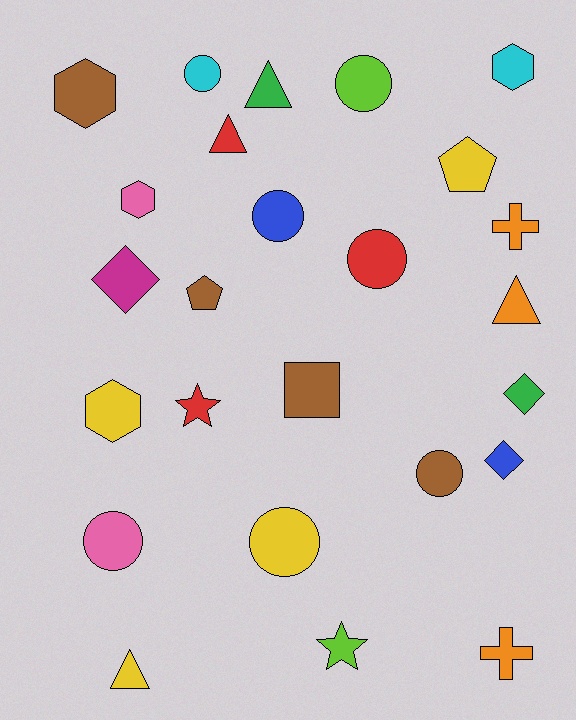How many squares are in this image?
There is 1 square.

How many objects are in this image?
There are 25 objects.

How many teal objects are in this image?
There are no teal objects.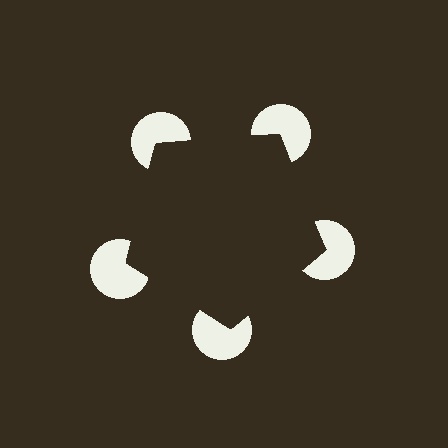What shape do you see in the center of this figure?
An illusory pentagon — its edges are inferred from the aligned wedge cuts in the pac-man discs, not physically drawn.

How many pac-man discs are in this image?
There are 5 — one at each vertex of the illusory pentagon.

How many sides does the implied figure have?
5 sides.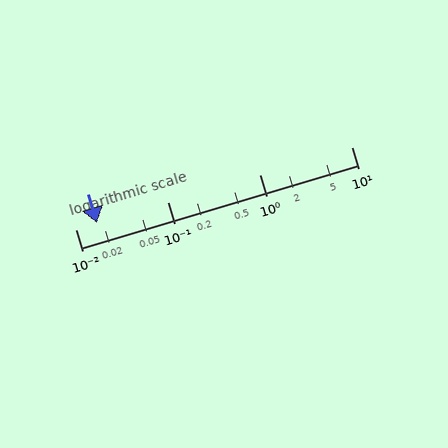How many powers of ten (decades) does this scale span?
The scale spans 3 decades, from 0.01 to 10.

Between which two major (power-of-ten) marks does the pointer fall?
The pointer is between 0.01 and 0.1.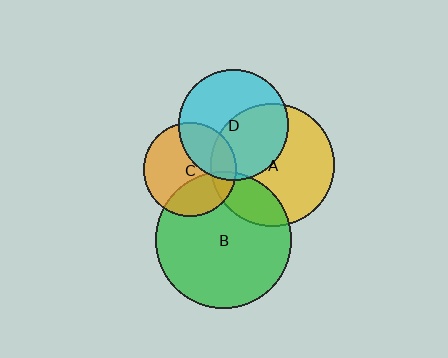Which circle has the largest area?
Circle B (green).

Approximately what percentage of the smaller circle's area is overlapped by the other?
Approximately 30%.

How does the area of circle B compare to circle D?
Approximately 1.5 times.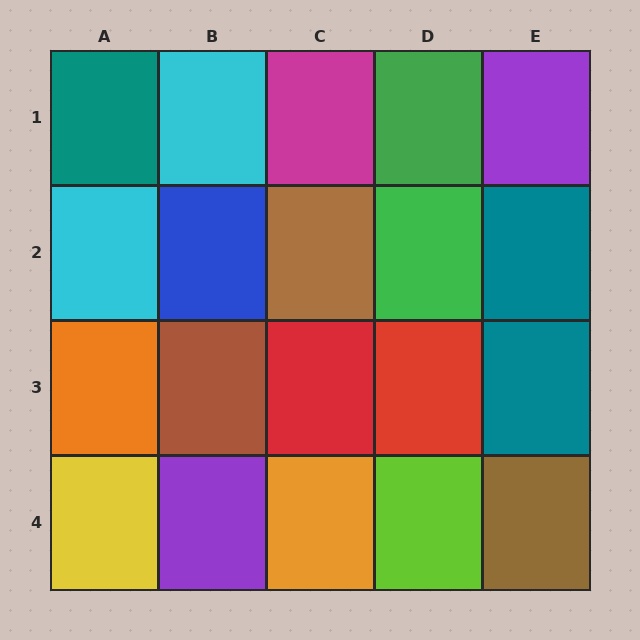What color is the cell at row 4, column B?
Purple.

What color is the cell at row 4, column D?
Lime.